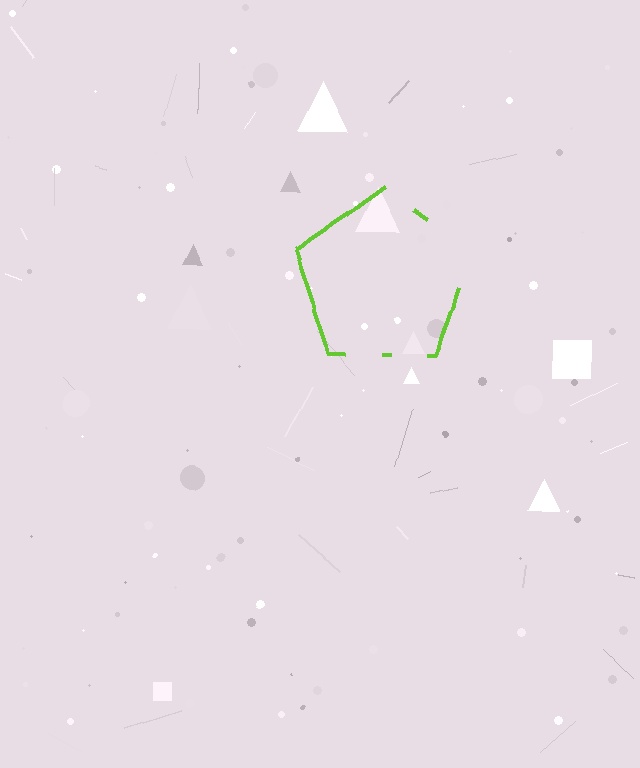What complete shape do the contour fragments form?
The contour fragments form a pentagon.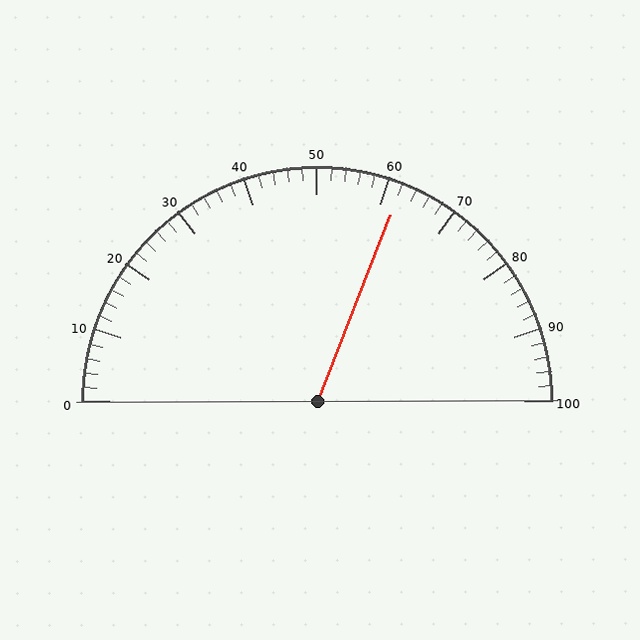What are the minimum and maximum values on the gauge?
The gauge ranges from 0 to 100.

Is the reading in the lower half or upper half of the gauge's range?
The reading is in the upper half of the range (0 to 100).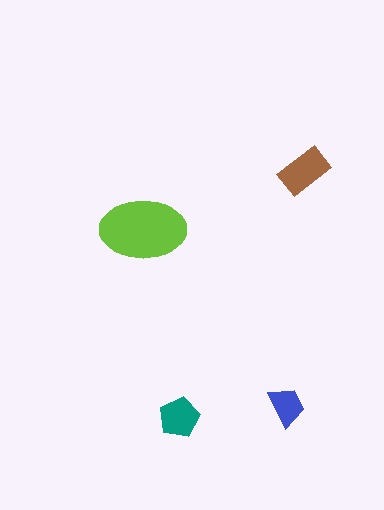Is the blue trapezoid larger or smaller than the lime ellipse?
Smaller.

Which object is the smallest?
The blue trapezoid.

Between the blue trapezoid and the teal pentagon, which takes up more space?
The teal pentagon.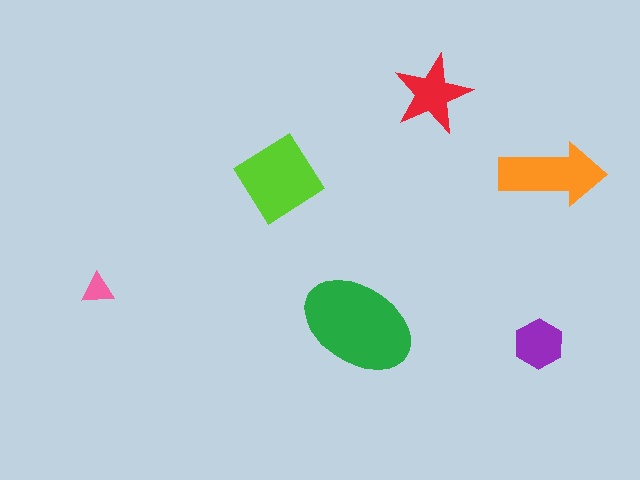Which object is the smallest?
The pink triangle.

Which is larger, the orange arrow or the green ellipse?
The green ellipse.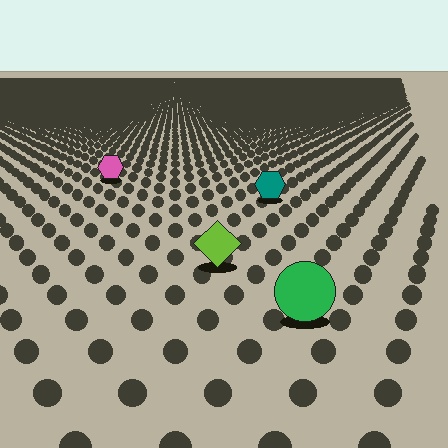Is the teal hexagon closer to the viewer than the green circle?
No. The green circle is closer — you can tell from the texture gradient: the ground texture is coarser near it.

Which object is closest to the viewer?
The green circle is closest. The texture marks near it are larger and more spread out.